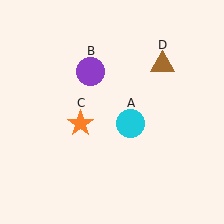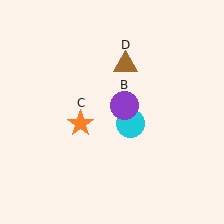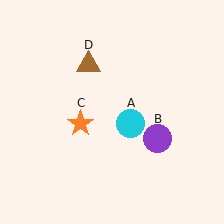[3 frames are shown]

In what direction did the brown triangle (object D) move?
The brown triangle (object D) moved left.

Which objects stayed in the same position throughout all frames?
Cyan circle (object A) and orange star (object C) remained stationary.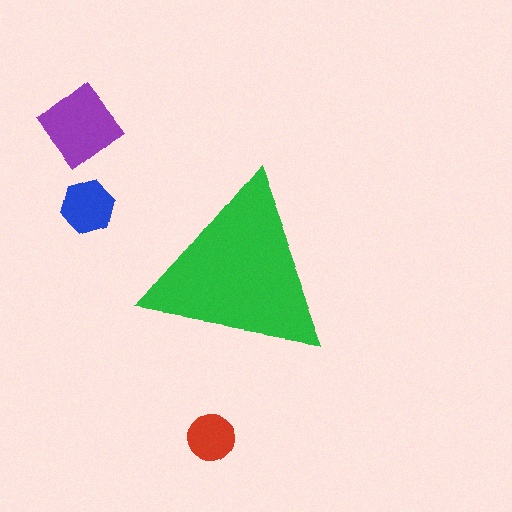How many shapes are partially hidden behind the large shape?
0 shapes are partially hidden.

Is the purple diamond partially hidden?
No, the purple diamond is fully visible.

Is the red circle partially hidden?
No, the red circle is fully visible.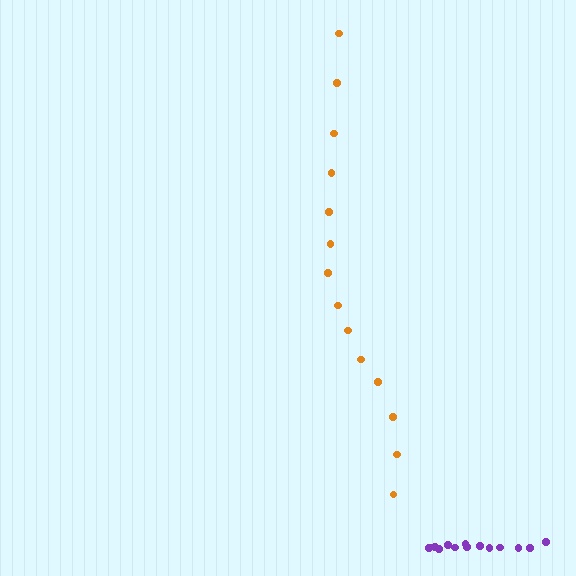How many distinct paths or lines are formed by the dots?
There are 2 distinct paths.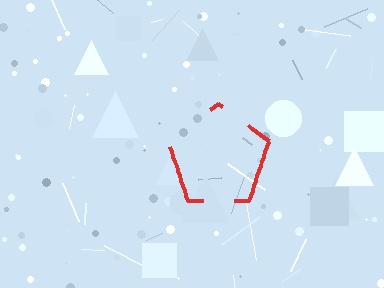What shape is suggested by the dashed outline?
The dashed outline suggests a pentagon.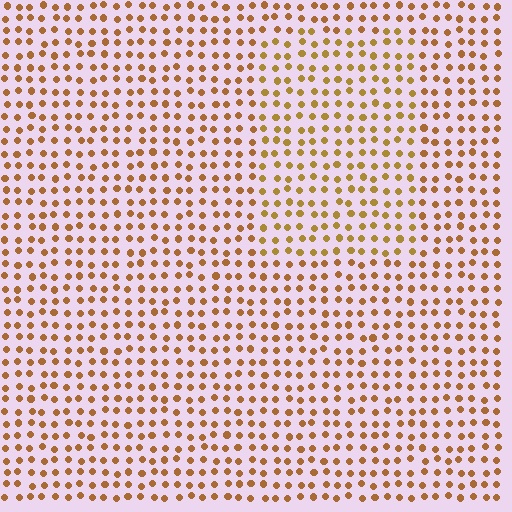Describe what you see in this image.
The image is filled with small brown elements in a uniform arrangement. A rectangle-shaped region is visible where the elements are tinted to a slightly different hue, forming a subtle color boundary.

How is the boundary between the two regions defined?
The boundary is defined purely by a slight shift in hue (about 17 degrees). Spacing, size, and orientation are identical on both sides.